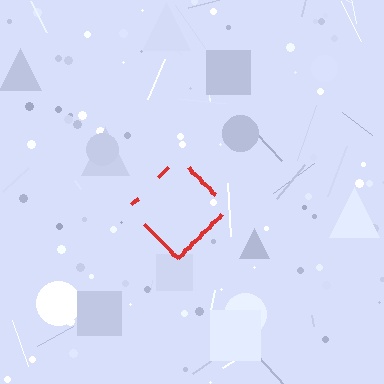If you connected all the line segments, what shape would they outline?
They would outline a diamond.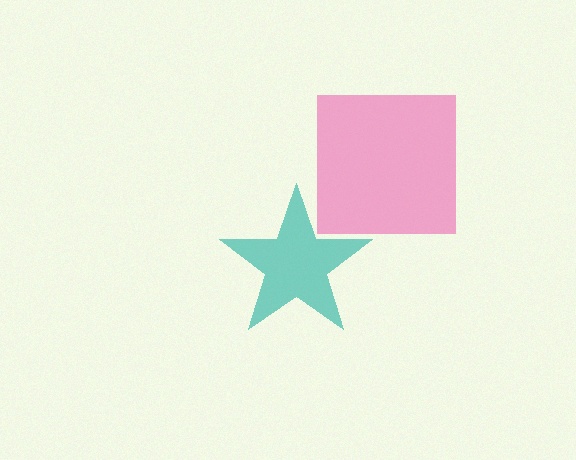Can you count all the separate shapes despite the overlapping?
Yes, there are 2 separate shapes.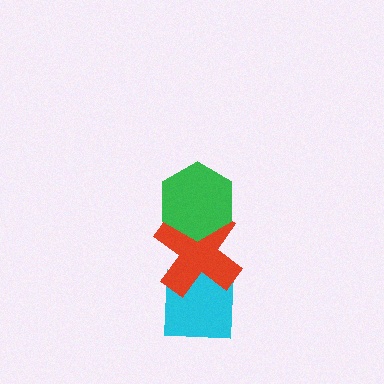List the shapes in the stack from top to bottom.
From top to bottom: the green hexagon, the red cross, the cyan square.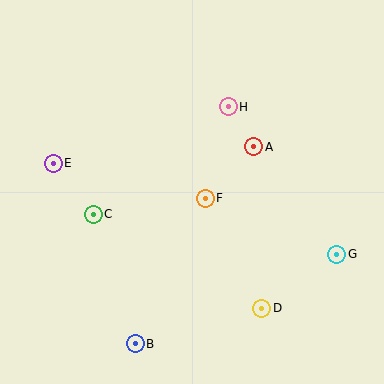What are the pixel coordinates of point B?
Point B is at (135, 344).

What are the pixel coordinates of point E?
Point E is at (53, 163).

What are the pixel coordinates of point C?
Point C is at (93, 214).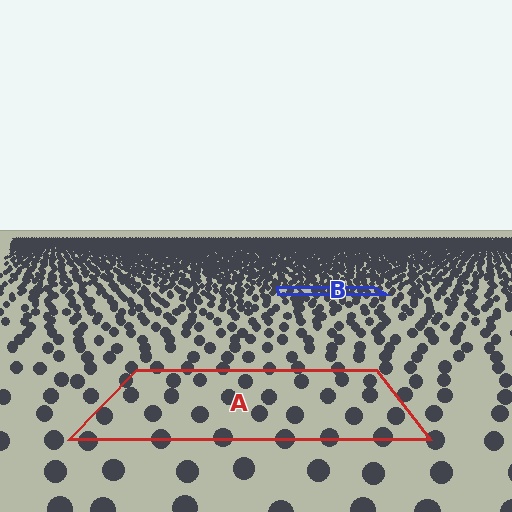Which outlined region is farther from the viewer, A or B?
Region B is farther from the viewer — the texture elements inside it appear smaller and more densely packed.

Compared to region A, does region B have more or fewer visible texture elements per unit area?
Region B has more texture elements per unit area — they are packed more densely because it is farther away.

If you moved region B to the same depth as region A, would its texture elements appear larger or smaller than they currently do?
They would appear larger. At a closer depth, the same texture elements are projected at a bigger on-screen size.